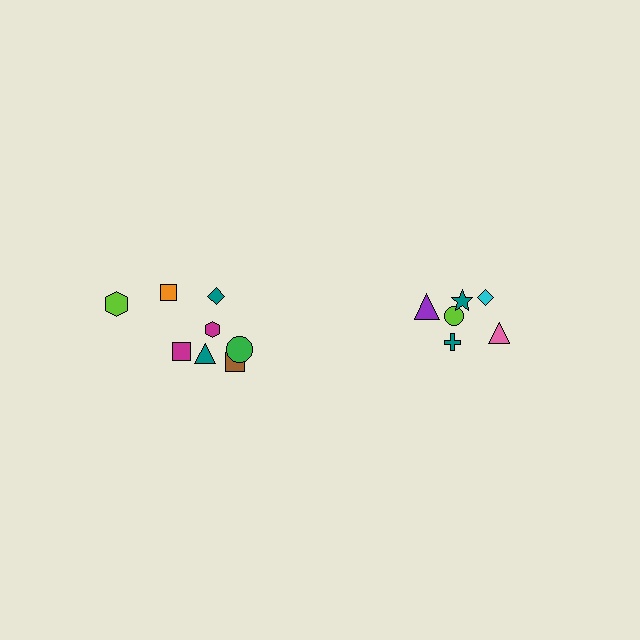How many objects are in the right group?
There are 6 objects.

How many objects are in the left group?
There are 8 objects.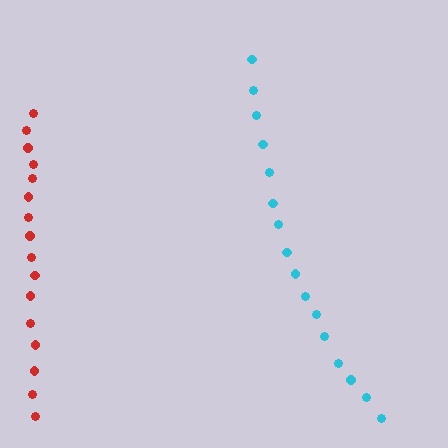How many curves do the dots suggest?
There are 2 distinct paths.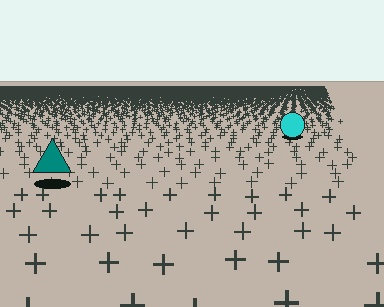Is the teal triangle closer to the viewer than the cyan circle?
Yes. The teal triangle is closer — you can tell from the texture gradient: the ground texture is coarser near it.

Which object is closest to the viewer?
The teal triangle is closest. The texture marks near it are larger and more spread out.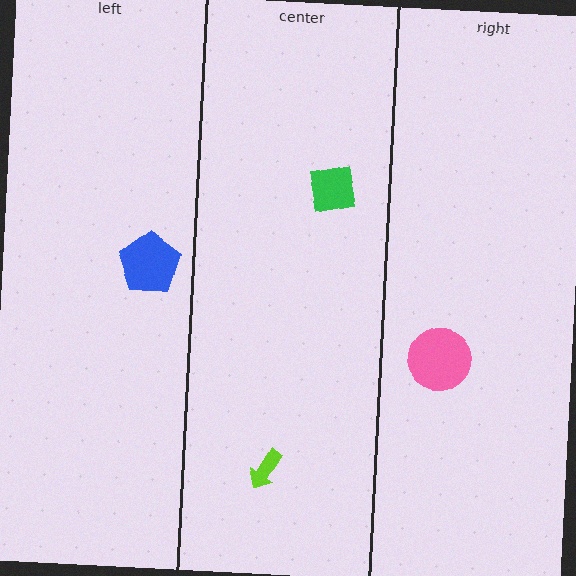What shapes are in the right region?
The pink circle.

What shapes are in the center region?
The green square, the lime arrow.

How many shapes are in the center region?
2.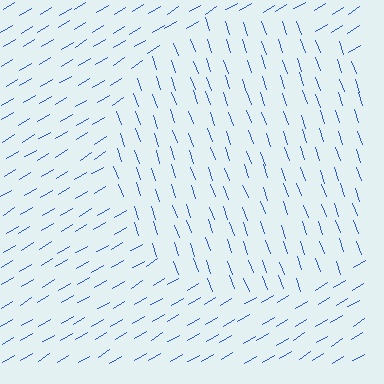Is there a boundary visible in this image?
Yes, there is a texture boundary formed by a change in line orientation.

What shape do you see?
I see a circle.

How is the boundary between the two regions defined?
The boundary is defined purely by a change in line orientation (approximately 78 degrees difference). All lines are the same color and thickness.